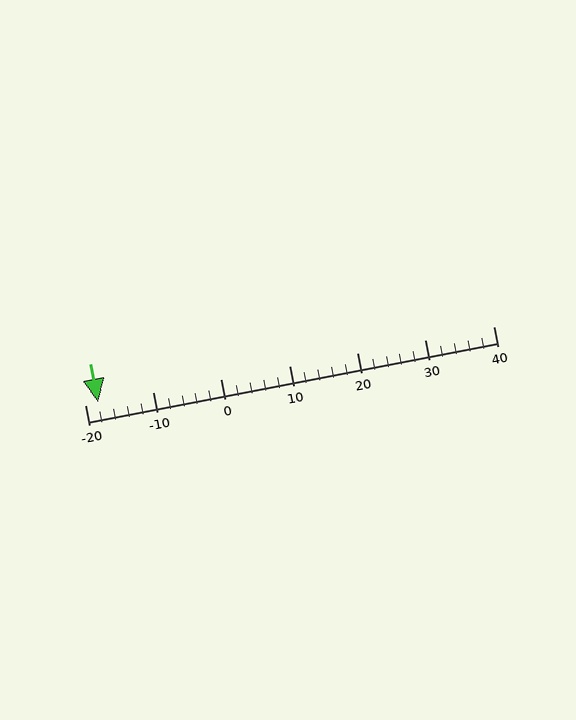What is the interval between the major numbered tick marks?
The major tick marks are spaced 10 units apart.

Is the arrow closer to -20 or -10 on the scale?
The arrow is closer to -20.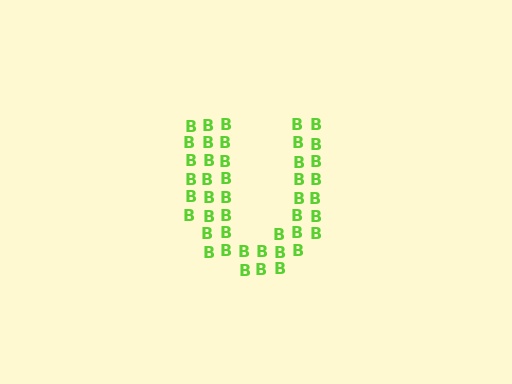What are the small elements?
The small elements are letter B's.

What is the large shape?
The large shape is the letter U.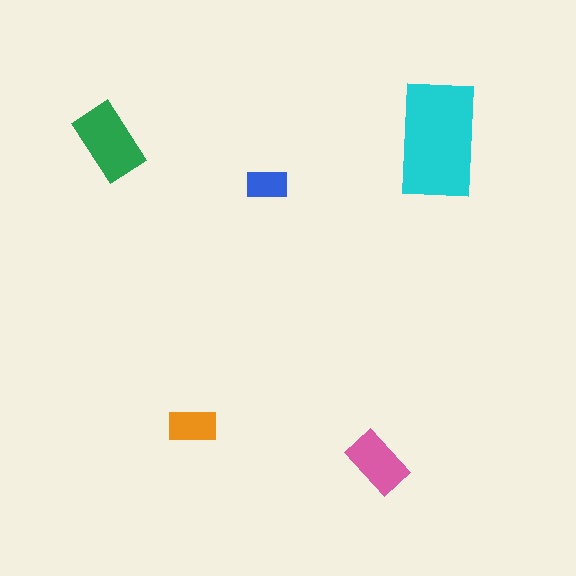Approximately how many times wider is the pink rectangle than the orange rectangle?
About 1.5 times wider.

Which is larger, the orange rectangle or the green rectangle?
The green one.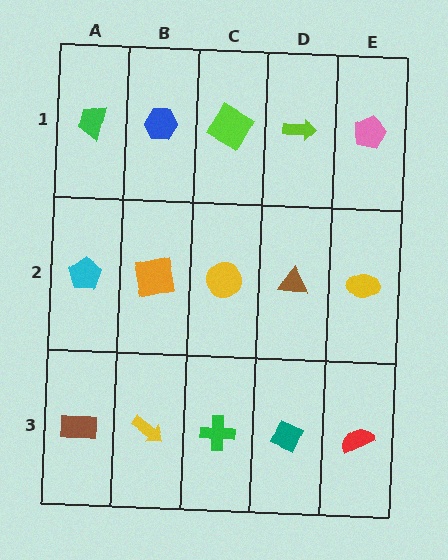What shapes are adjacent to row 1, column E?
A yellow ellipse (row 2, column E), a lime arrow (row 1, column D).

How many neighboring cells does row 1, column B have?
3.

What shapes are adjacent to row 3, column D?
A brown triangle (row 2, column D), a green cross (row 3, column C), a red semicircle (row 3, column E).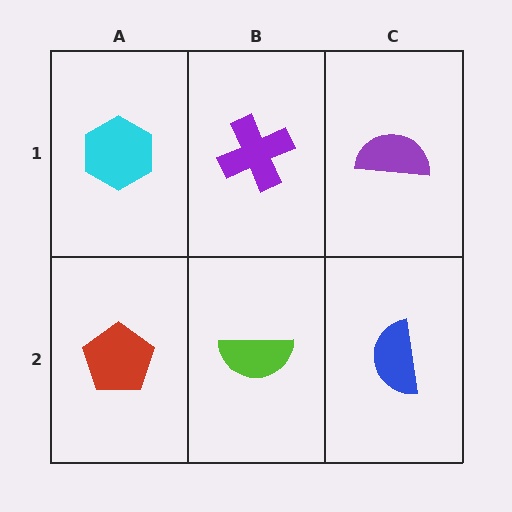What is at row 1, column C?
A purple semicircle.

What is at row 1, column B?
A purple cross.